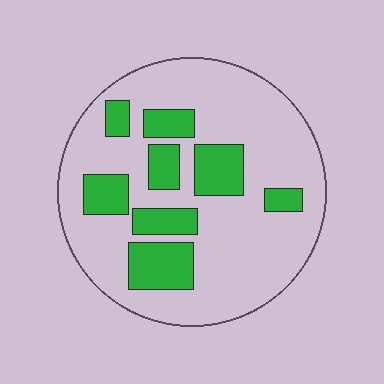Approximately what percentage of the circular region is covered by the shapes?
Approximately 25%.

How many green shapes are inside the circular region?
8.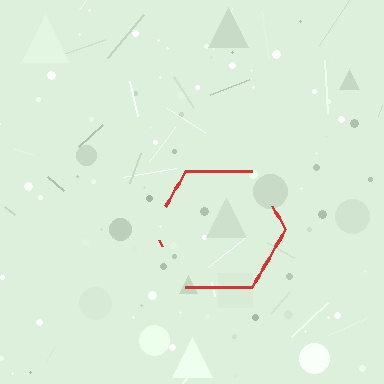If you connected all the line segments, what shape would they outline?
They would outline a hexagon.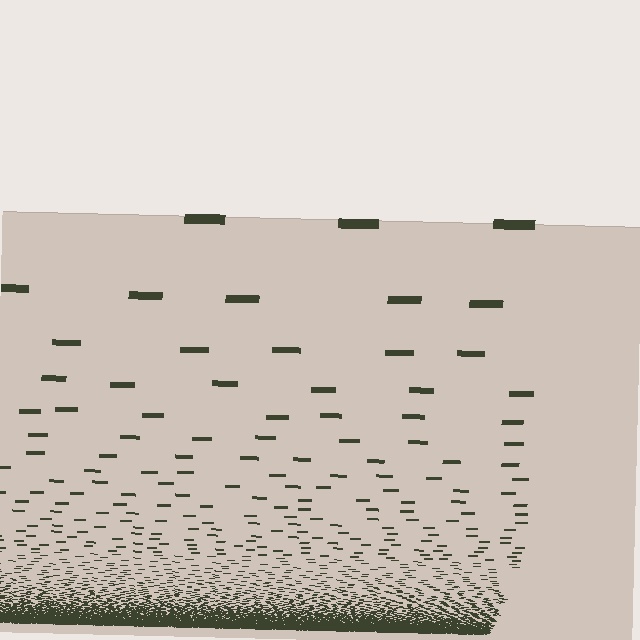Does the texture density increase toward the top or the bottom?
Density increases toward the bottom.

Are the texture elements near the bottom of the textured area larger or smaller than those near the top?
Smaller. The gradient is inverted — elements near the bottom are smaller and denser.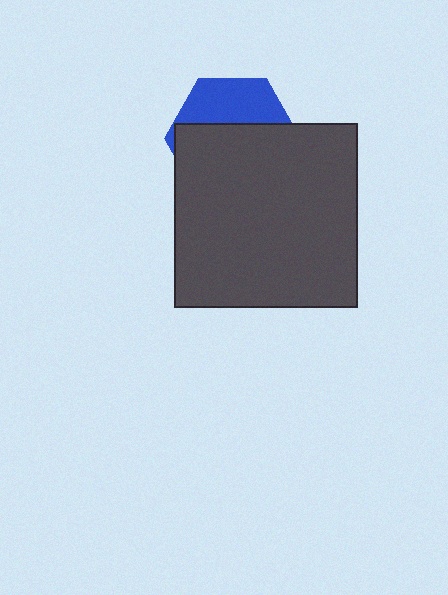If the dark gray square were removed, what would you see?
You would see the complete blue hexagon.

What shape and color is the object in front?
The object in front is a dark gray square.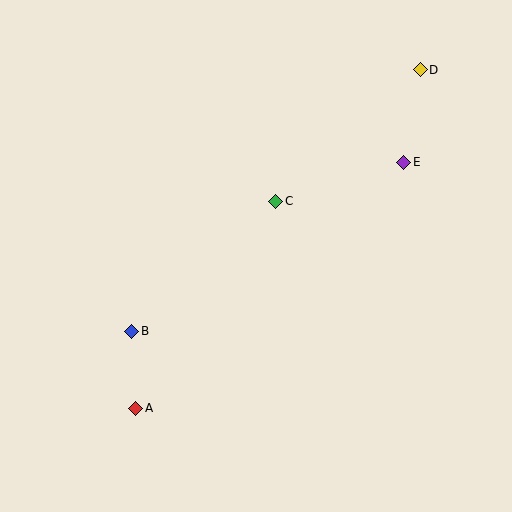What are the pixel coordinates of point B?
Point B is at (132, 331).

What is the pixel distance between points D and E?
The distance between D and E is 94 pixels.